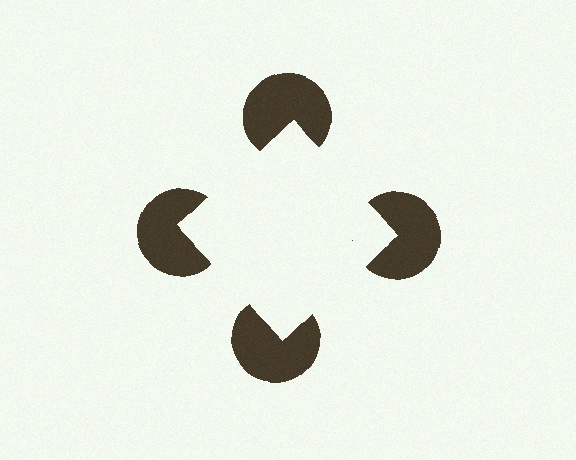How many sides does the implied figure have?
4 sides.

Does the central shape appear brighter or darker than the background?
It typically appears slightly brighter than the background, even though no actual brightness change is drawn.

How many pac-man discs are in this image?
There are 4 — one at each vertex of the illusory square.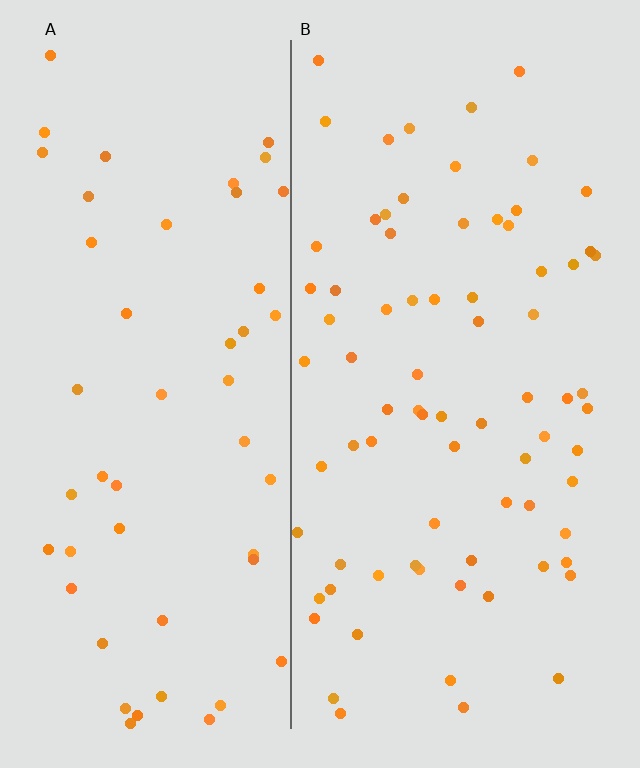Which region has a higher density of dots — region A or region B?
B (the right).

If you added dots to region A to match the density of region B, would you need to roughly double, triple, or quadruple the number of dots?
Approximately double.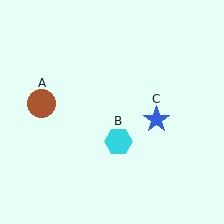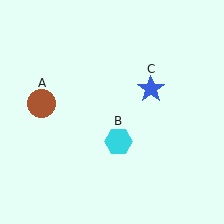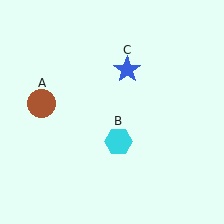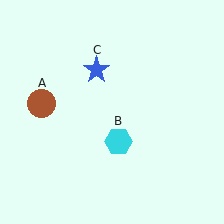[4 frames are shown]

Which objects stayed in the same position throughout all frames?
Brown circle (object A) and cyan hexagon (object B) remained stationary.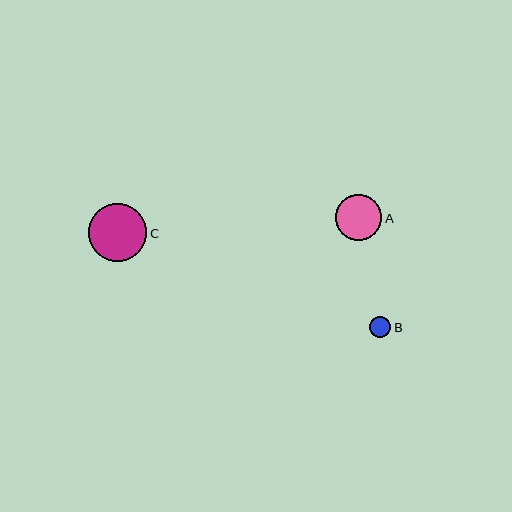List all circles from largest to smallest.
From largest to smallest: C, A, B.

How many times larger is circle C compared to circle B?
Circle C is approximately 2.7 times the size of circle B.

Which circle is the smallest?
Circle B is the smallest with a size of approximately 21 pixels.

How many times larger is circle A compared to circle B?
Circle A is approximately 2.2 times the size of circle B.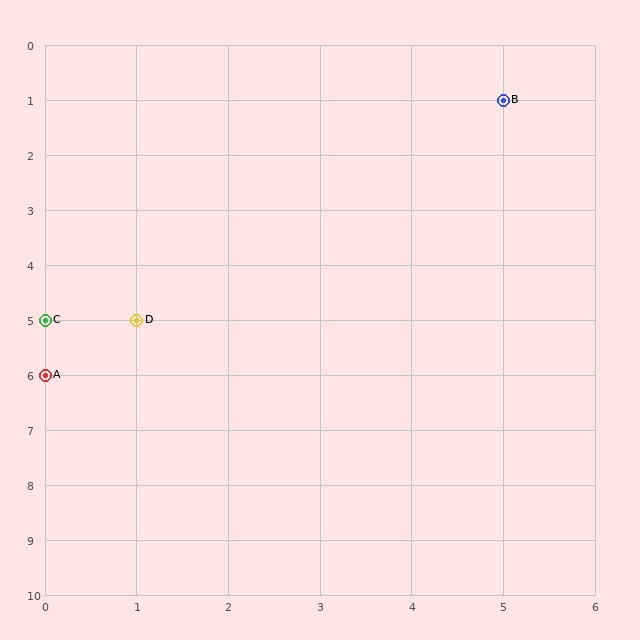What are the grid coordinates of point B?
Point B is at grid coordinates (5, 1).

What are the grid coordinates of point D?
Point D is at grid coordinates (1, 5).